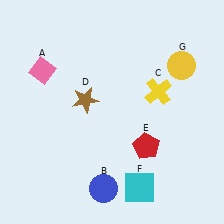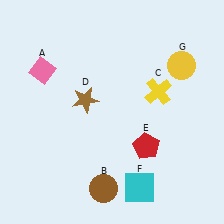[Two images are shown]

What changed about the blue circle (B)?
In Image 1, B is blue. In Image 2, it changed to brown.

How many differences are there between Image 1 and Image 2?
There is 1 difference between the two images.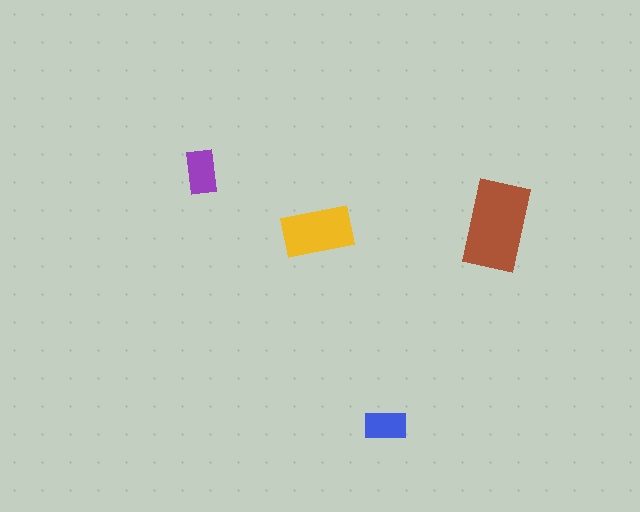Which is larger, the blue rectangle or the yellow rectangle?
The yellow one.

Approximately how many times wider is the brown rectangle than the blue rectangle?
About 2 times wider.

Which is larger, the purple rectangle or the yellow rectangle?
The yellow one.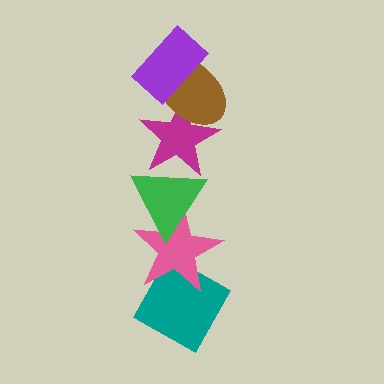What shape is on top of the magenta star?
The brown ellipse is on top of the magenta star.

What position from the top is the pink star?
The pink star is 5th from the top.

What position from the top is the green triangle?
The green triangle is 4th from the top.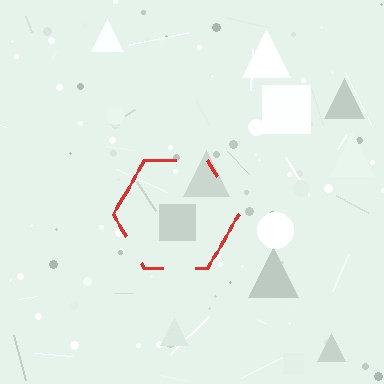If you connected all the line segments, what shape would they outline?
They would outline a hexagon.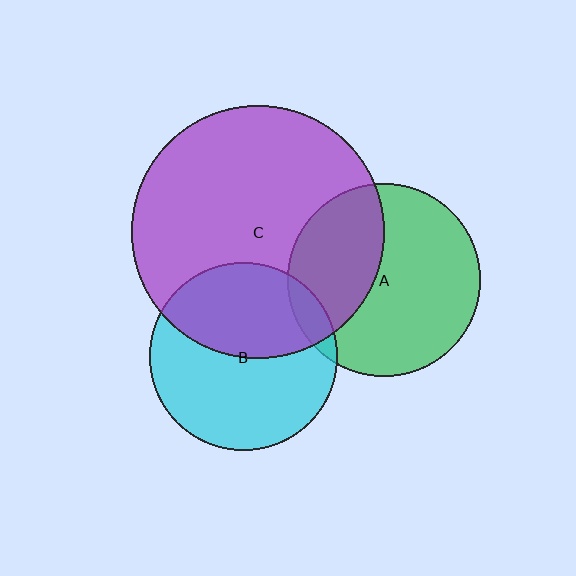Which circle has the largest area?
Circle C (purple).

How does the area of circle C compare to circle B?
Approximately 1.8 times.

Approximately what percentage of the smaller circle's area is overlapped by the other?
Approximately 45%.